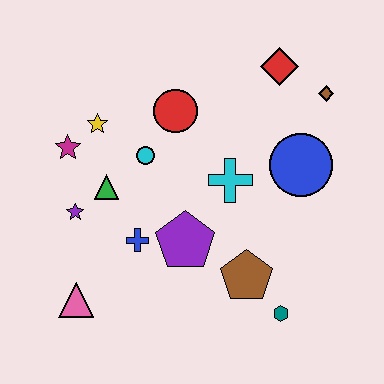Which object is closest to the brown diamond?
The red diamond is closest to the brown diamond.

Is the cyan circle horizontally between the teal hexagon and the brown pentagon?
No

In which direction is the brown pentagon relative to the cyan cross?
The brown pentagon is below the cyan cross.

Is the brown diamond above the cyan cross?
Yes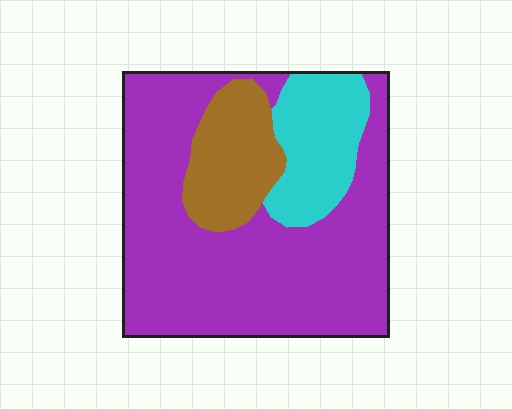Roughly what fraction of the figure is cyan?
Cyan covers 17% of the figure.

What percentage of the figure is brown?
Brown takes up less than a sixth of the figure.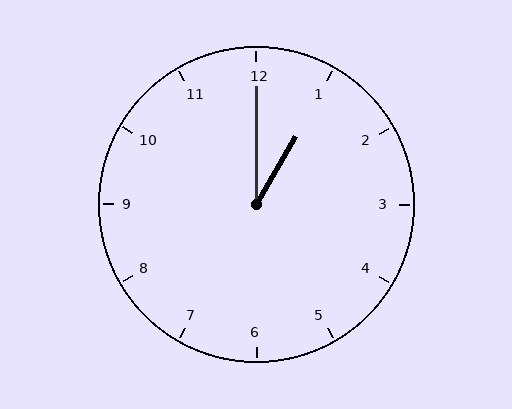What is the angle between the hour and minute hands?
Approximately 30 degrees.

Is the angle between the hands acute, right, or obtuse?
It is acute.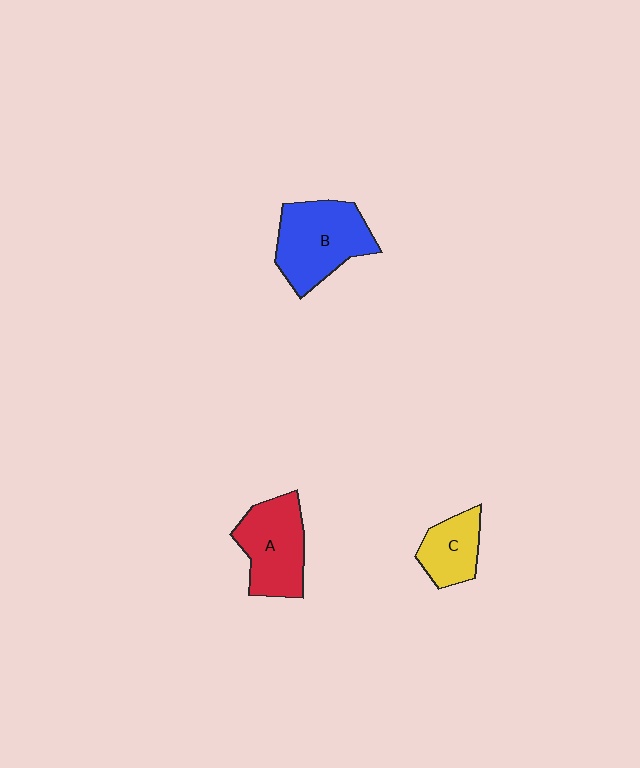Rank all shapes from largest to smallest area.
From largest to smallest: B (blue), A (red), C (yellow).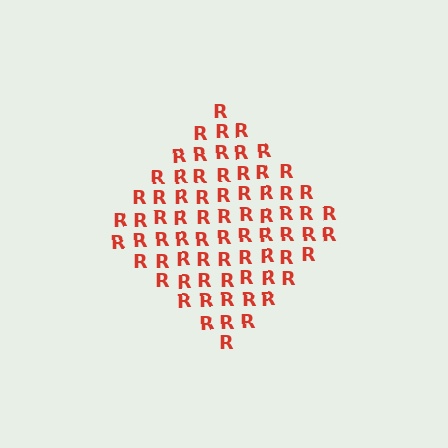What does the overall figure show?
The overall figure shows a diamond.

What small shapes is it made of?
It is made of small letter R's.